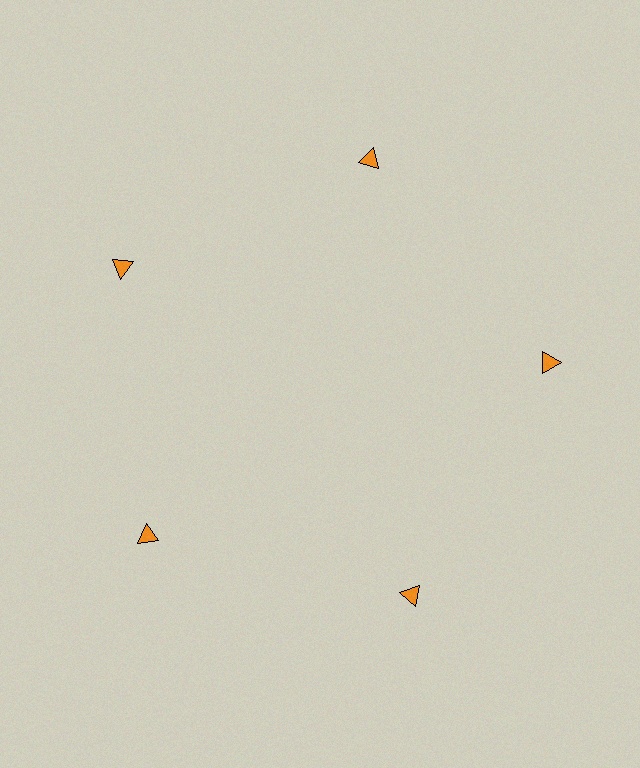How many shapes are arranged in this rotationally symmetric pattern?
There are 5 shapes, arranged in 5 groups of 1.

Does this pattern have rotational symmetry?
Yes, this pattern has 5-fold rotational symmetry. It looks the same after rotating 72 degrees around the center.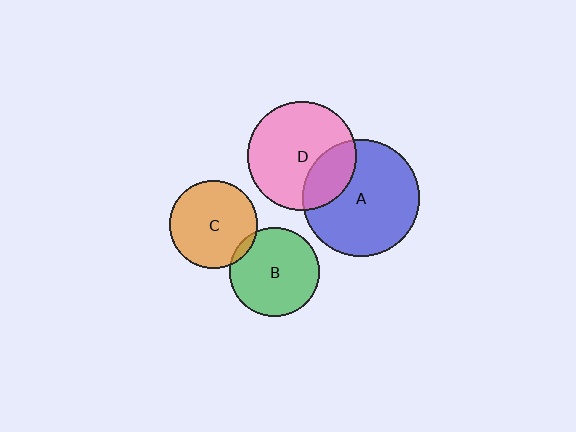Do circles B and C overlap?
Yes.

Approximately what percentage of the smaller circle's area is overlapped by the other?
Approximately 5%.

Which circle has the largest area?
Circle A (blue).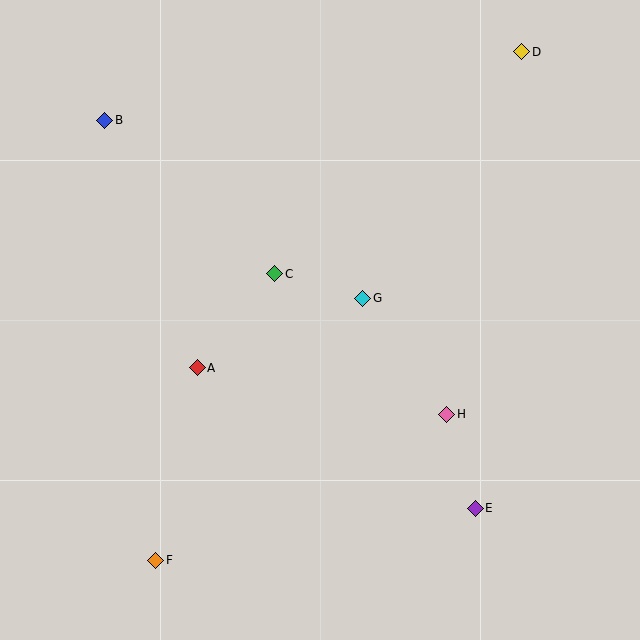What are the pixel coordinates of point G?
Point G is at (363, 298).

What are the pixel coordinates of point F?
Point F is at (156, 560).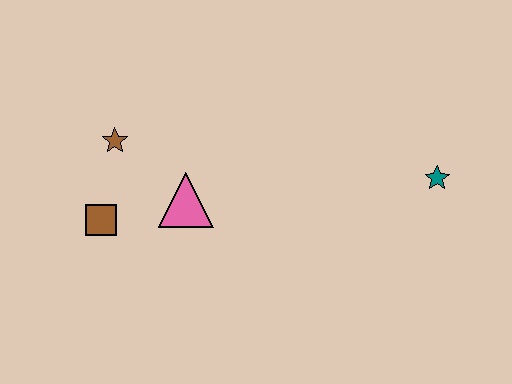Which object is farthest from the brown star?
The teal star is farthest from the brown star.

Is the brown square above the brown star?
No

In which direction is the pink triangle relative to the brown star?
The pink triangle is to the right of the brown star.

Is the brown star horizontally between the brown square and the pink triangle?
Yes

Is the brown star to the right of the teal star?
No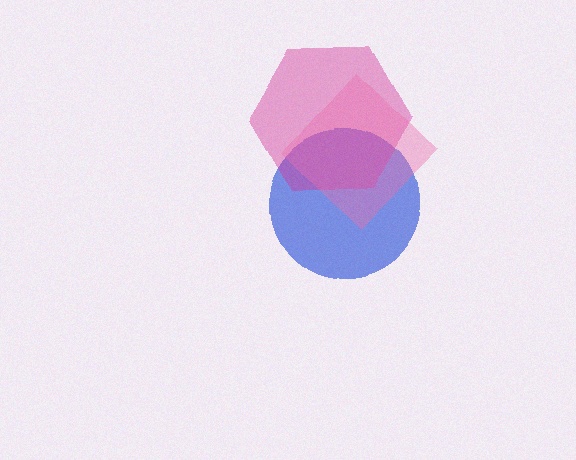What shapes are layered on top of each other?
The layered shapes are: a blue circle, a magenta hexagon, a pink diamond.